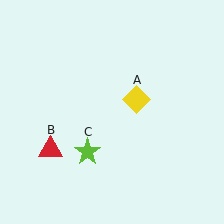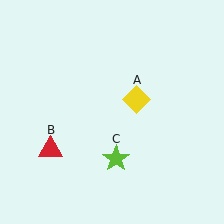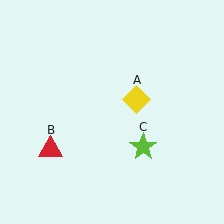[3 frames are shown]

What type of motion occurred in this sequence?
The lime star (object C) rotated counterclockwise around the center of the scene.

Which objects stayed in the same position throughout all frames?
Yellow diamond (object A) and red triangle (object B) remained stationary.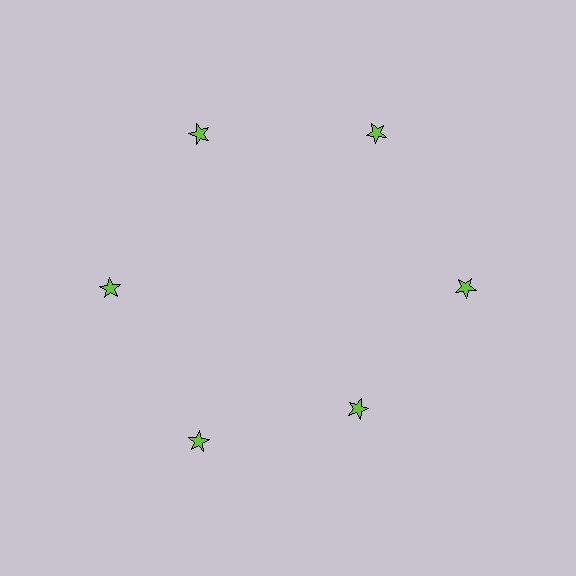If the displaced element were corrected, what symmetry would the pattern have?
It would have 6-fold rotational symmetry — the pattern would map onto itself every 60 degrees.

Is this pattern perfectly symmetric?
No. The 6 lime stars are arranged in a ring, but one element near the 5 o'clock position is pulled inward toward the center, breaking the 6-fold rotational symmetry.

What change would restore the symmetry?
The symmetry would be restored by moving it outward, back onto the ring so that all 6 stars sit at equal angles and equal distance from the center.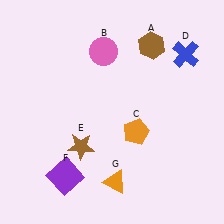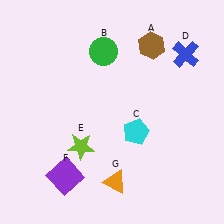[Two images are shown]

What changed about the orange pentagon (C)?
In Image 1, C is orange. In Image 2, it changed to cyan.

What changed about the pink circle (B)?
In Image 1, B is pink. In Image 2, it changed to green.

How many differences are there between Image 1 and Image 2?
There are 3 differences between the two images.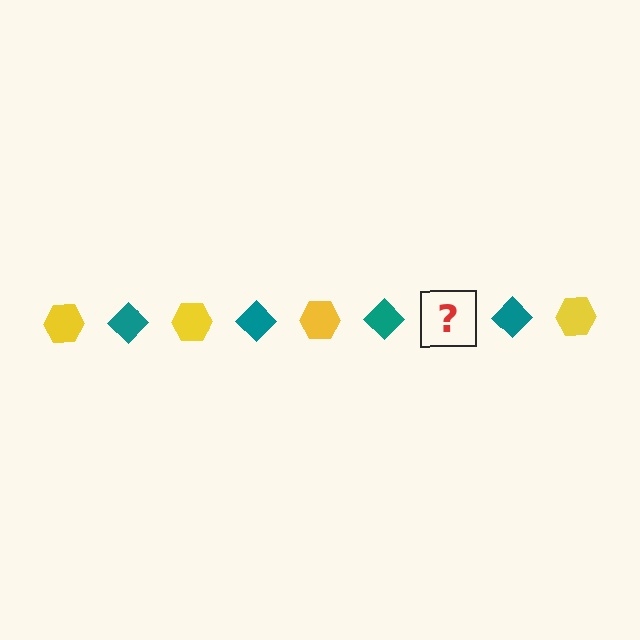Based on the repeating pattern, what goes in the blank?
The blank should be a yellow hexagon.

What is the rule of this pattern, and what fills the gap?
The rule is that the pattern alternates between yellow hexagon and teal diamond. The gap should be filled with a yellow hexagon.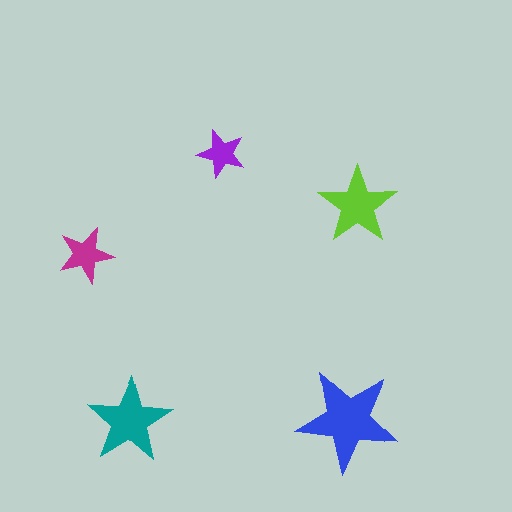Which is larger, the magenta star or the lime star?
The lime one.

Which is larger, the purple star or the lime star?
The lime one.